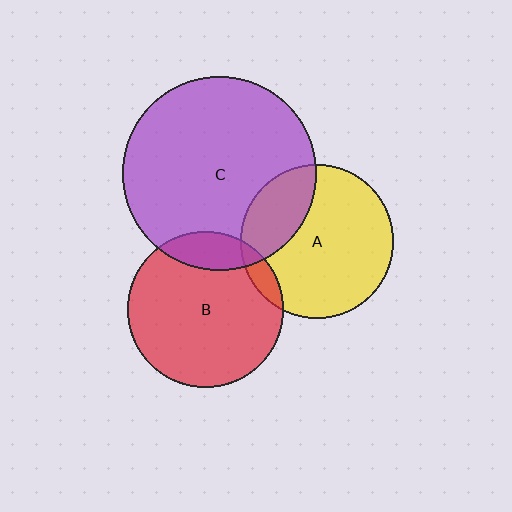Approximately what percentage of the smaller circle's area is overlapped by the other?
Approximately 25%.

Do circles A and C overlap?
Yes.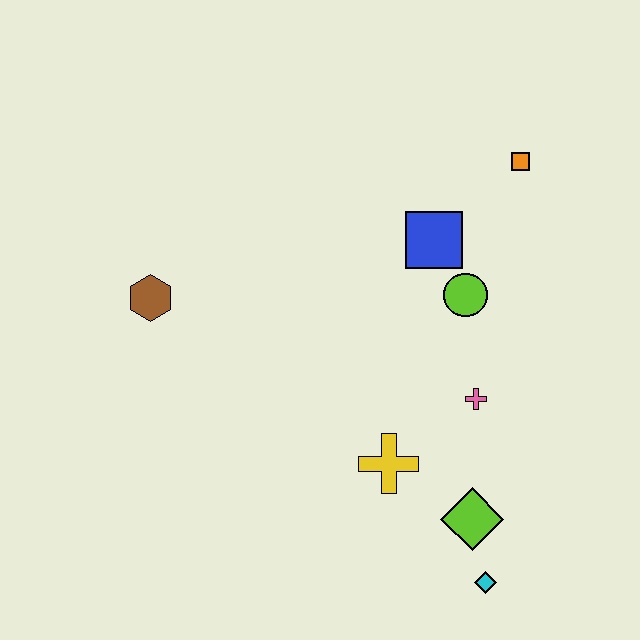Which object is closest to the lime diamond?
The cyan diamond is closest to the lime diamond.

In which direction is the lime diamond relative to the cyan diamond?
The lime diamond is above the cyan diamond.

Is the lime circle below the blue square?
Yes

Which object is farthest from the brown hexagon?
The cyan diamond is farthest from the brown hexagon.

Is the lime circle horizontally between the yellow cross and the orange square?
Yes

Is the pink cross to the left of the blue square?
No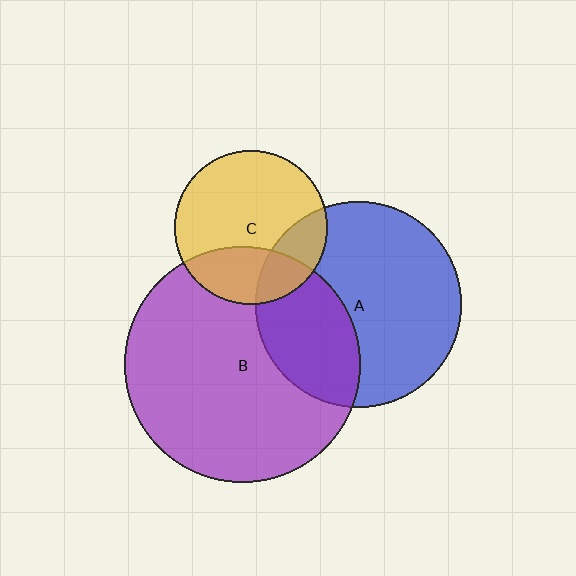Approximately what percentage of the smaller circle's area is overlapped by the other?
Approximately 20%.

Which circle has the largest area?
Circle B (purple).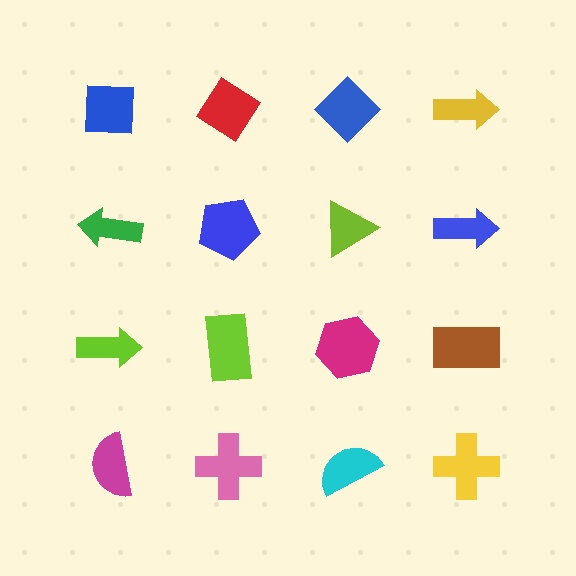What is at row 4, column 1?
A magenta semicircle.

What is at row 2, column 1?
A green arrow.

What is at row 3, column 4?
A brown rectangle.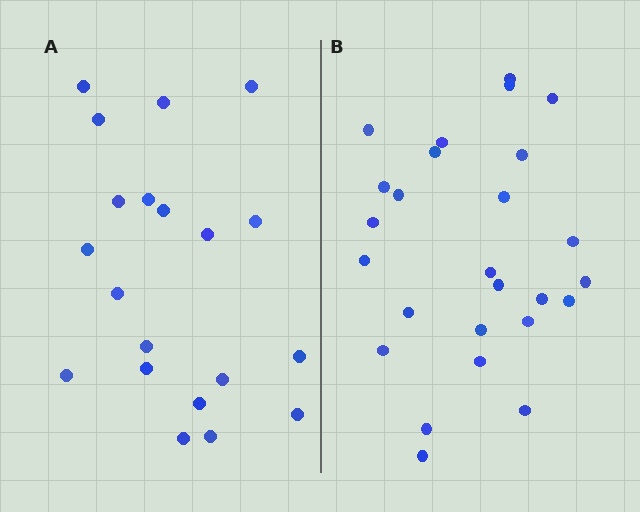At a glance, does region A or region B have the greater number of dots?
Region B (the right region) has more dots.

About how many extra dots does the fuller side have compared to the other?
Region B has about 6 more dots than region A.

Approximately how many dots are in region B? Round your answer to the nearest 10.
About 30 dots. (The exact count is 26, which rounds to 30.)